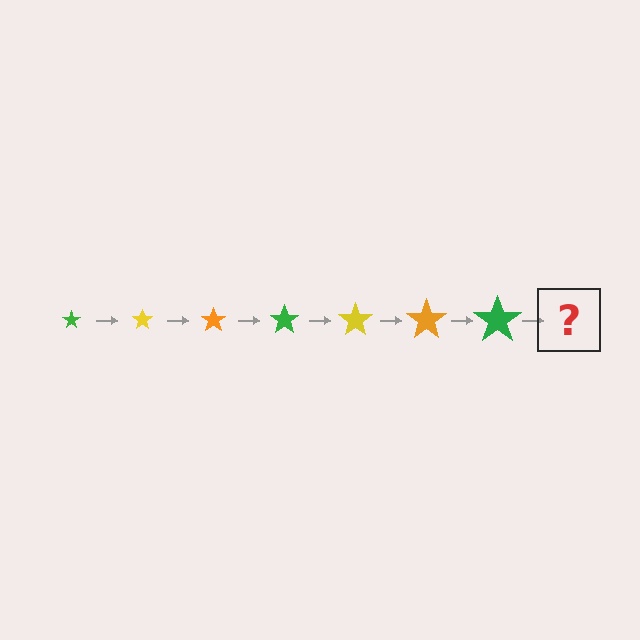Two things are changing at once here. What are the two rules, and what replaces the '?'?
The two rules are that the star grows larger each step and the color cycles through green, yellow, and orange. The '?' should be a yellow star, larger than the previous one.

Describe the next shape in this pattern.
It should be a yellow star, larger than the previous one.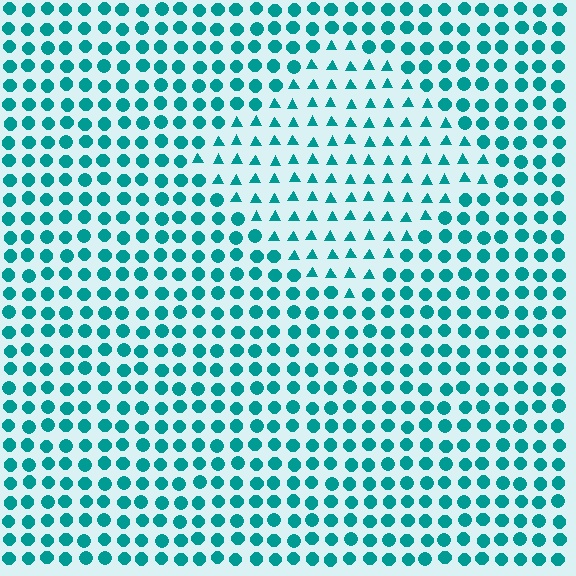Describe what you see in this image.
The image is filled with small teal elements arranged in a uniform grid. A diamond-shaped region contains triangles, while the surrounding area contains circles. The boundary is defined purely by the change in element shape.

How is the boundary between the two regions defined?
The boundary is defined by a change in element shape: triangles inside vs. circles outside. All elements share the same color and spacing.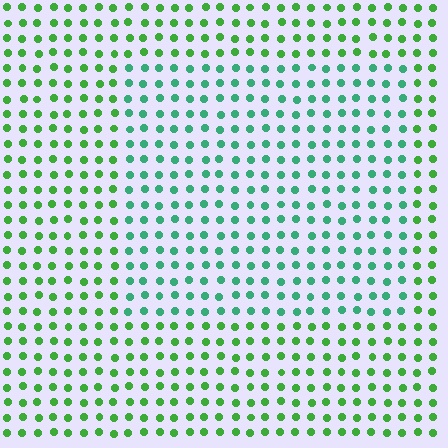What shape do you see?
I see a rectangle.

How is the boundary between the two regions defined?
The boundary is defined purely by a slight shift in hue (about 36 degrees). Spacing, size, and orientation are identical on both sides.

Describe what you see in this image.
The image is filled with small green elements in a uniform arrangement. A rectangle-shaped region is visible where the elements are tinted to a slightly different hue, forming a subtle color boundary.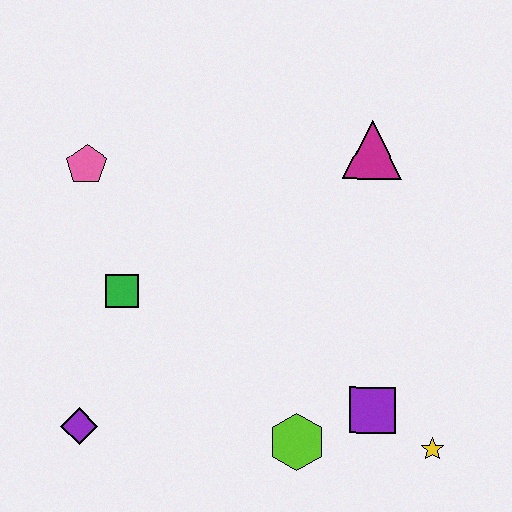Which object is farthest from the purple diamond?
The magenta triangle is farthest from the purple diamond.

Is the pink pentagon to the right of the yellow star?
No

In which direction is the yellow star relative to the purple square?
The yellow star is to the right of the purple square.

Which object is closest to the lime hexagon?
The purple square is closest to the lime hexagon.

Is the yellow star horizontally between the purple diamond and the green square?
No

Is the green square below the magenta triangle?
Yes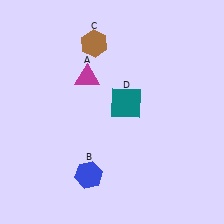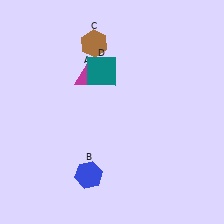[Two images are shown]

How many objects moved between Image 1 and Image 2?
1 object moved between the two images.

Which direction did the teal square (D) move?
The teal square (D) moved up.